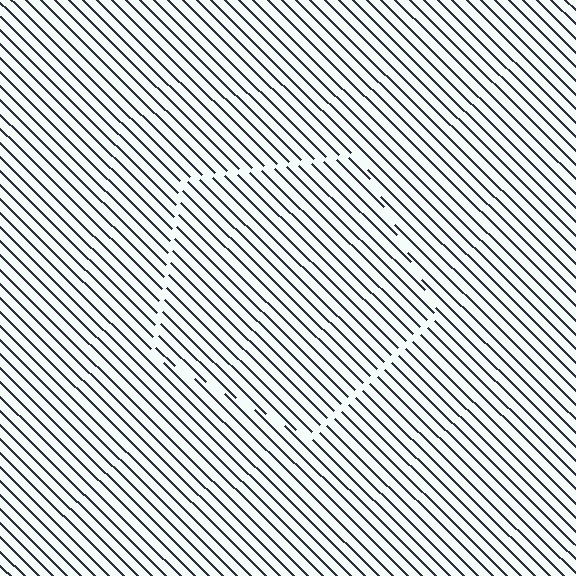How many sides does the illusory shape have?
5 sides — the line-ends trace a pentagon.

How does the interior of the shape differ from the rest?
The interior of the shape contains the same grating, shifted by half a period — the contour is defined by the phase discontinuity where line-ends from the inner and outer gratings abut.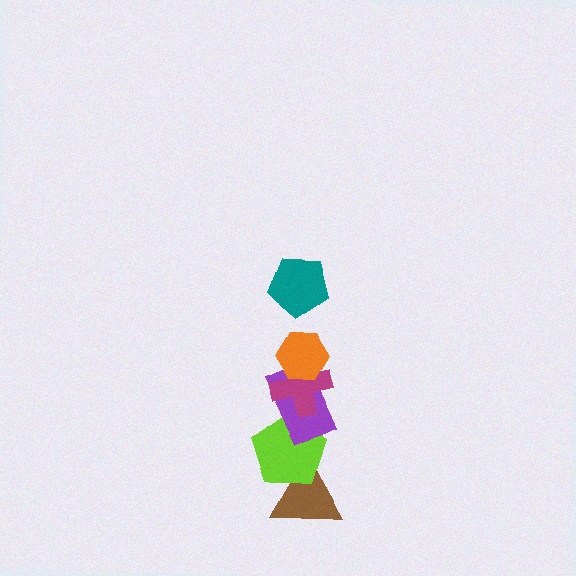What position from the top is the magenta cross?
The magenta cross is 3rd from the top.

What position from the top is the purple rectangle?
The purple rectangle is 4th from the top.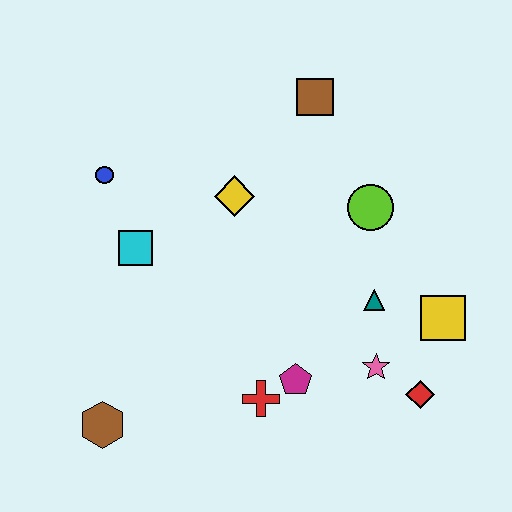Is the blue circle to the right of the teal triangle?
No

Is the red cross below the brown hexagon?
No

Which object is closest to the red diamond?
The pink star is closest to the red diamond.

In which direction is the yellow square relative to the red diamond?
The yellow square is above the red diamond.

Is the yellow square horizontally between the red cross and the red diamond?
No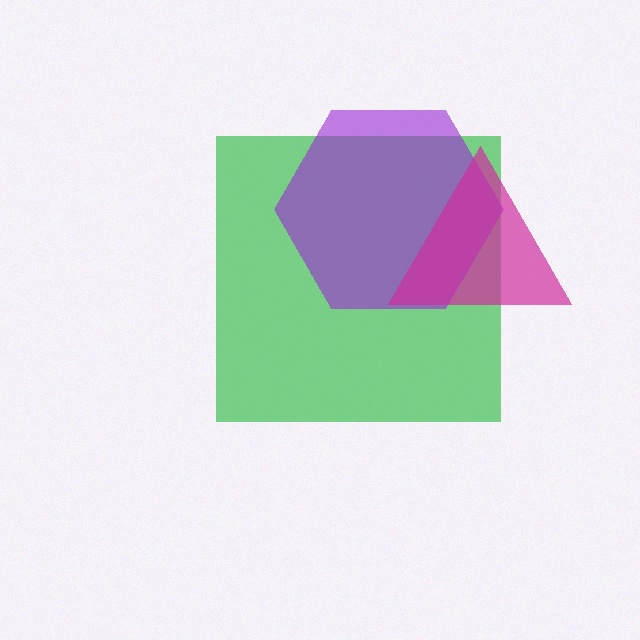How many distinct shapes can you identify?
There are 3 distinct shapes: a green square, a purple hexagon, a magenta triangle.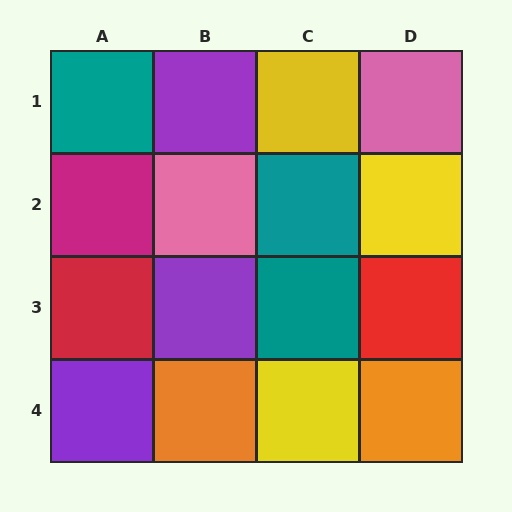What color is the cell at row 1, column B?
Purple.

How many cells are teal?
3 cells are teal.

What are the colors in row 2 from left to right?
Magenta, pink, teal, yellow.